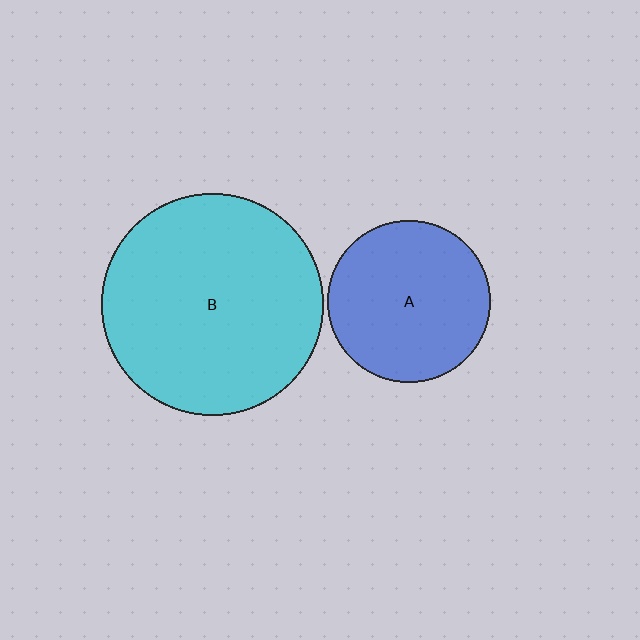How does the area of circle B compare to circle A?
Approximately 1.9 times.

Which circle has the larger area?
Circle B (cyan).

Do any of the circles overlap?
No, none of the circles overlap.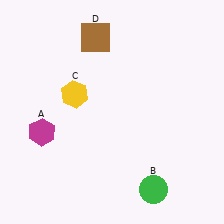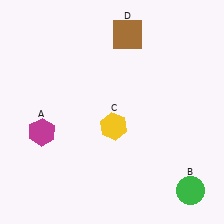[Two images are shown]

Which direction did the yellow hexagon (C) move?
The yellow hexagon (C) moved right.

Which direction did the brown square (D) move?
The brown square (D) moved right.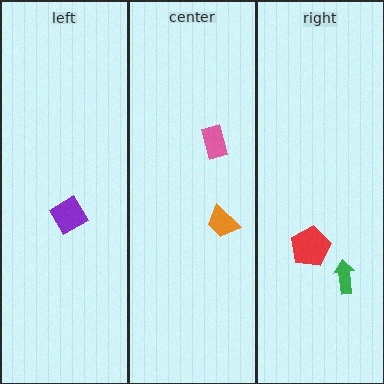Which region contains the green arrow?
The right region.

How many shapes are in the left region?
1.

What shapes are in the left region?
The purple diamond.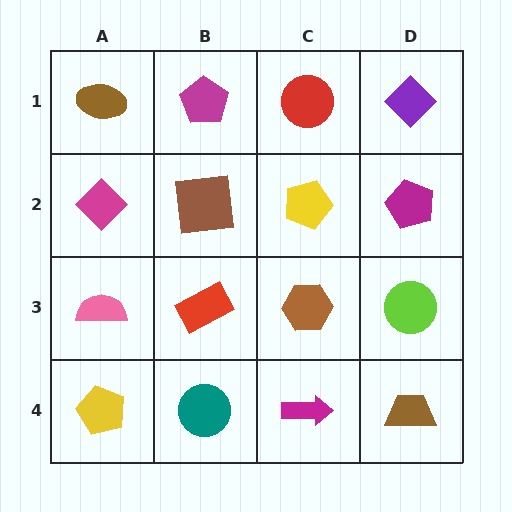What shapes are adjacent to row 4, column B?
A red rectangle (row 3, column B), a yellow pentagon (row 4, column A), a magenta arrow (row 4, column C).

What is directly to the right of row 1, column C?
A purple diamond.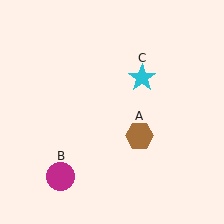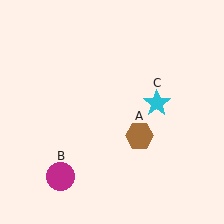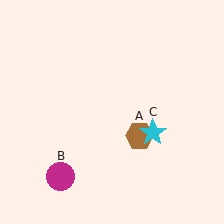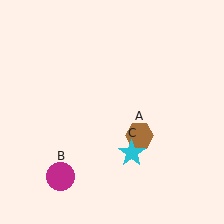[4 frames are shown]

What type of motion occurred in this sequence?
The cyan star (object C) rotated clockwise around the center of the scene.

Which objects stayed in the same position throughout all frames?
Brown hexagon (object A) and magenta circle (object B) remained stationary.